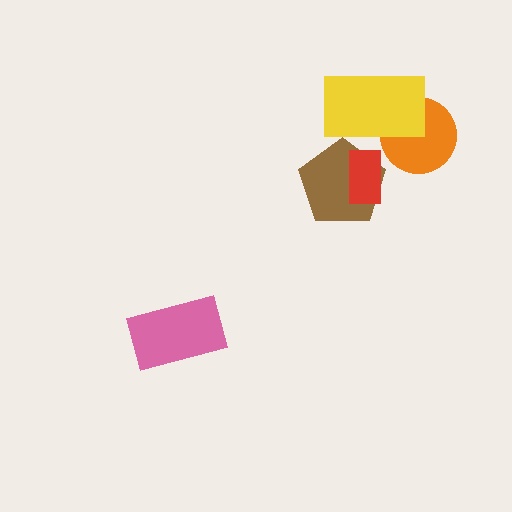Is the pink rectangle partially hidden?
No, no other shape covers it.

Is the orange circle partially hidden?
Yes, it is partially covered by another shape.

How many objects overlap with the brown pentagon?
2 objects overlap with the brown pentagon.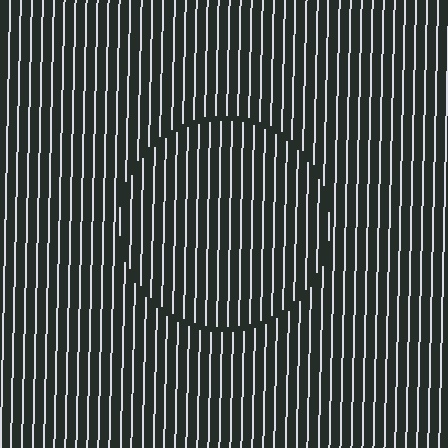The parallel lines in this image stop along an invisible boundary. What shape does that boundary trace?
An illusory circle. The interior of the shape contains the same grating, shifted by half a period — the contour is defined by the phase discontinuity where line-ends from the inner and outer gratings abut.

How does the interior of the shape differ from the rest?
The interior of the shape contains the same grating, shifted by half a period — the contour is defined by the phase discontinuity where line-ends from the inner and outer gratings abut.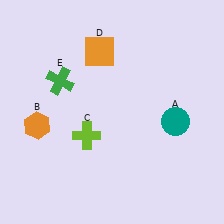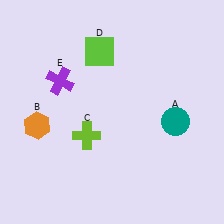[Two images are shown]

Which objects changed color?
D changed from orange to lime. E changed from green to purple.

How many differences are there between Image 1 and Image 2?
There are 2 differences between the two images.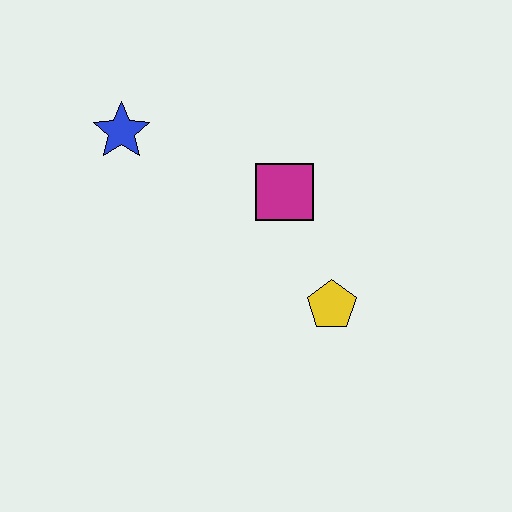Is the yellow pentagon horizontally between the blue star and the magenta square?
No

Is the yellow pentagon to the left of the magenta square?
No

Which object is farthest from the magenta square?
The blue star is farthest from the magenta square.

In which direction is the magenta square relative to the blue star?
The magenta square is to the right of the blue star.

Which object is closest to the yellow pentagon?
The magenta square is closest to the yellow pentagon.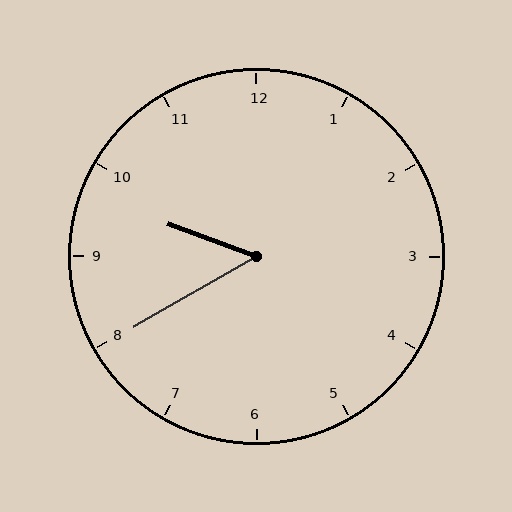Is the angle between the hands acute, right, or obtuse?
It is acute.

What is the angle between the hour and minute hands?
Approximately 50 degrees.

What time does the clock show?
9:40.